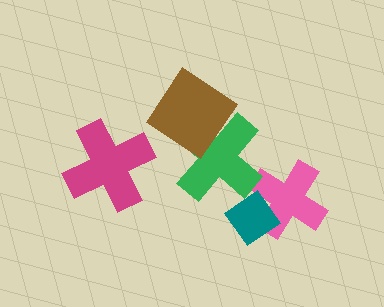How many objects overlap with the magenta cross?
0 objects overlap with the magenta cross.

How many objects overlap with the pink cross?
1 object overlaps with the pink cross.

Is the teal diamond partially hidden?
No, no other shape covers it.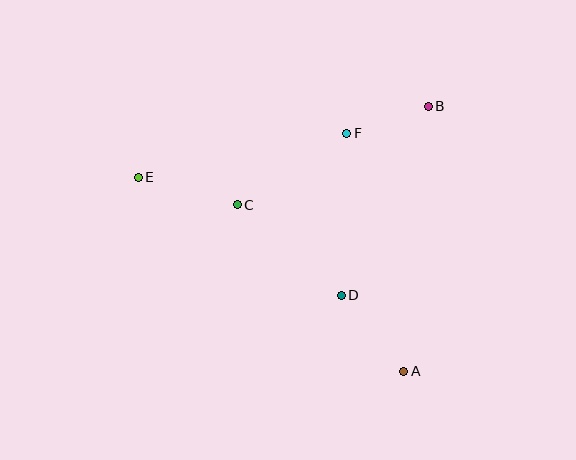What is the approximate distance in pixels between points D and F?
The distance between D and F is approximately 162 pixels.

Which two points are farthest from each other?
Points A and E are farthest from each other.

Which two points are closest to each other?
Points B and F are closest to each other.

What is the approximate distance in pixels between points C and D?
The distance between C and D is approximately 138 pixels.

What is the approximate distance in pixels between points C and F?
The distance between C and F is approximately 130 pixels.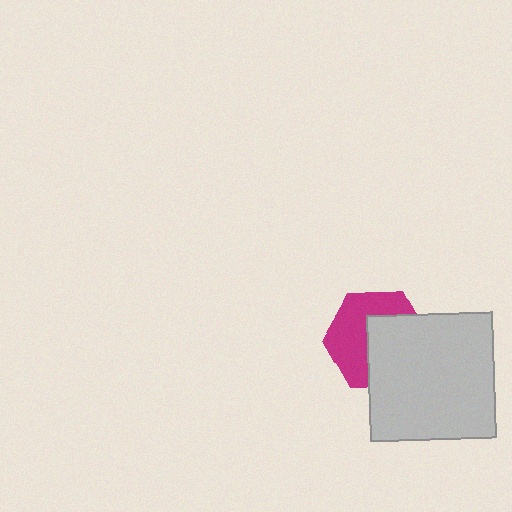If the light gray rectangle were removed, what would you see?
You would see the complete magenta hexagon.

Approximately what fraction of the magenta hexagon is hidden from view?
Roughly 49% of the magenta hexagon is hidden behind the light gray rectangle.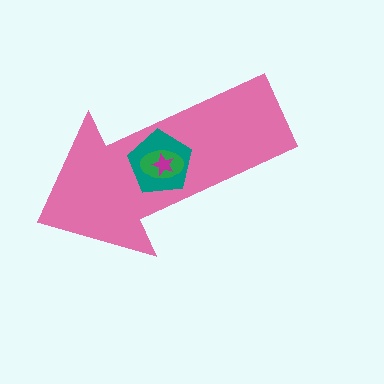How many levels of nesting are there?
4.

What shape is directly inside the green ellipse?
The magenta star.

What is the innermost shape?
The magenta star.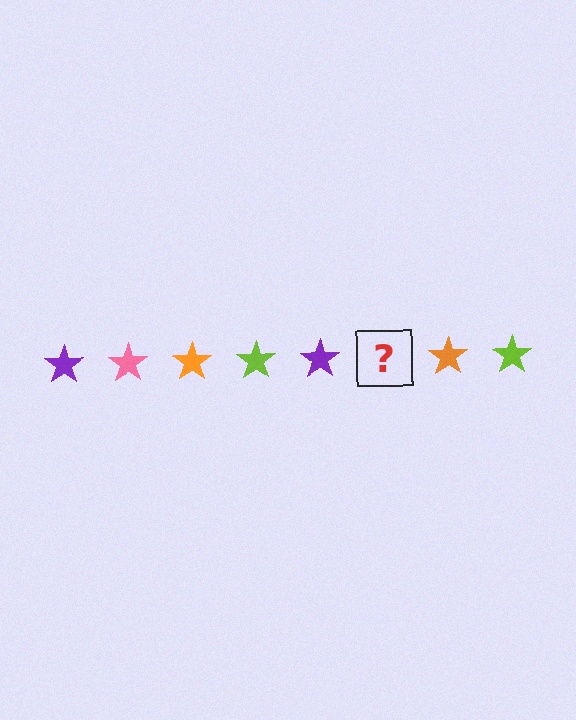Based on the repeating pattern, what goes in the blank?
The blank should be a pink star.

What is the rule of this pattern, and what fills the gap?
The rule is that the pattern cycles through purple, pink, orange, lime stars. The gap should be filled with a pink star.